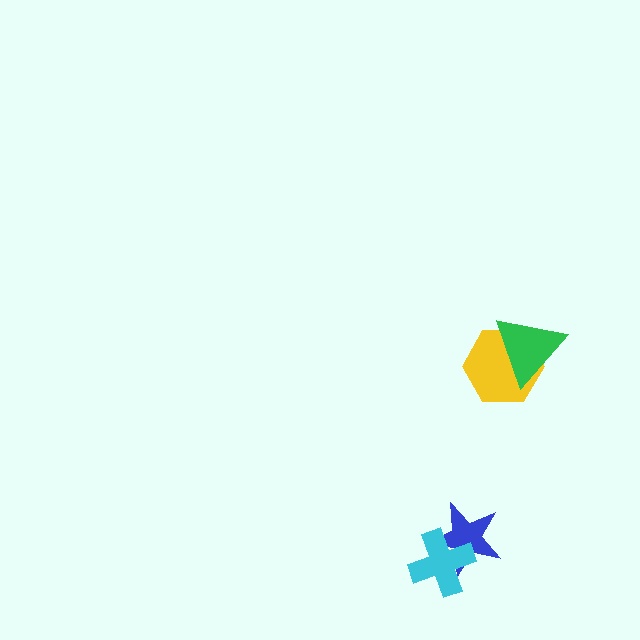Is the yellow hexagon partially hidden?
Yes, it is partially covered by another shape.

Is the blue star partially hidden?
Yes, it is partially covered by another shape.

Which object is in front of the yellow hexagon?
The green triangle is in front of the yellow hexagon.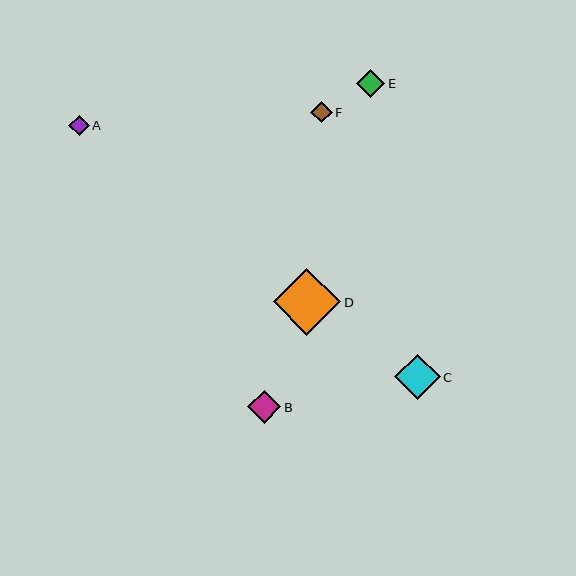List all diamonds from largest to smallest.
From largest to smallest: D, C, B, E, F, A.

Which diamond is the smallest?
Diamond A is the smallest with a size of approximately 20 pixels.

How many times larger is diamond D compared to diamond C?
Diamond D is approximately 1.5 times the size of diamond C.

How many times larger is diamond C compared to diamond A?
Diamond C is approximately 2.2 times the size of diamond A.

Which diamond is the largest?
Diamond D is the largest with a size of approximately 67 pixels.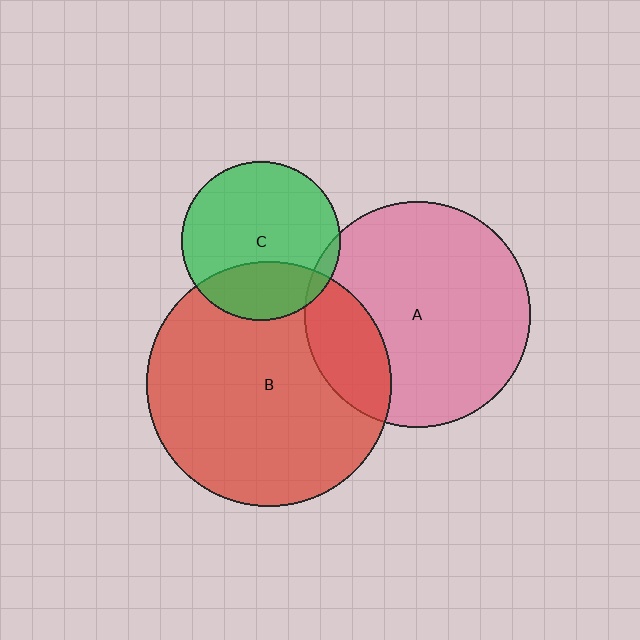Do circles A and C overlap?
Yes.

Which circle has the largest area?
Circle B (red).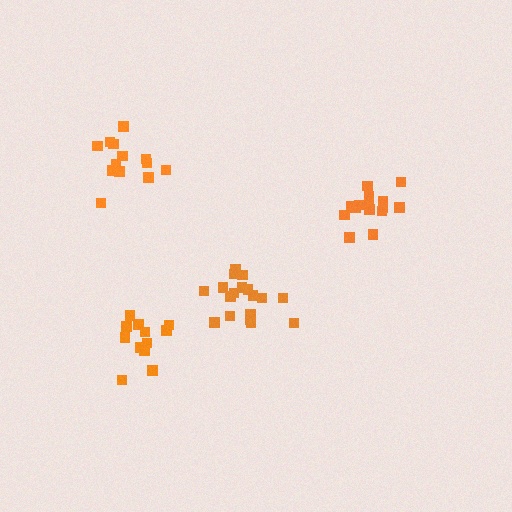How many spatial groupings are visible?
There are 4 spatial groupings.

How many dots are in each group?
Group 1: 15 dots, Group 2: 18 dots, Group 3: 13 dots, Group 4: 13 dots (59 total).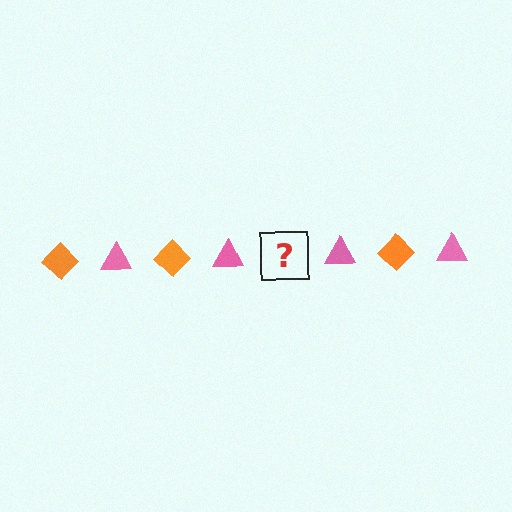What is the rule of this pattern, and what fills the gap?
The rule is that the pattern alternates between orange diamond and pink triangle. The gap should be filled with an orange diamond.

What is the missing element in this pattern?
The missing element is an orange diamond.